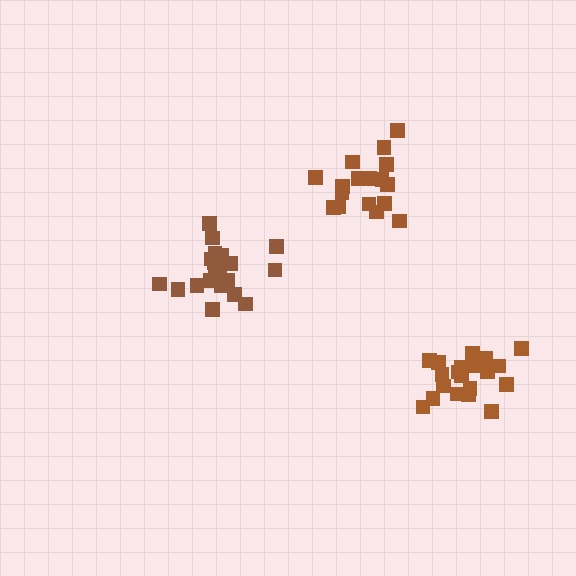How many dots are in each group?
Group 1: 17 dots, Group 2: 20 dots, Group 3: 20 dots (57 total).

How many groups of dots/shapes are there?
There are 3 groups.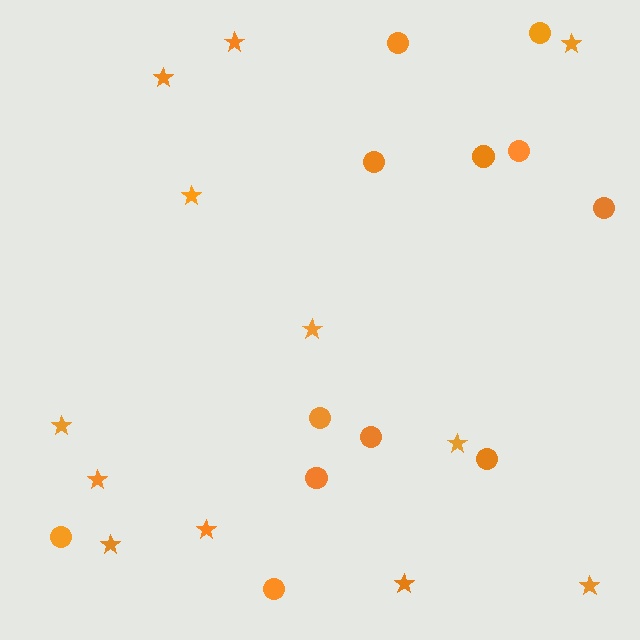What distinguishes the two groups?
There are 2 groups: one group of circles (12) and one group of stars (12).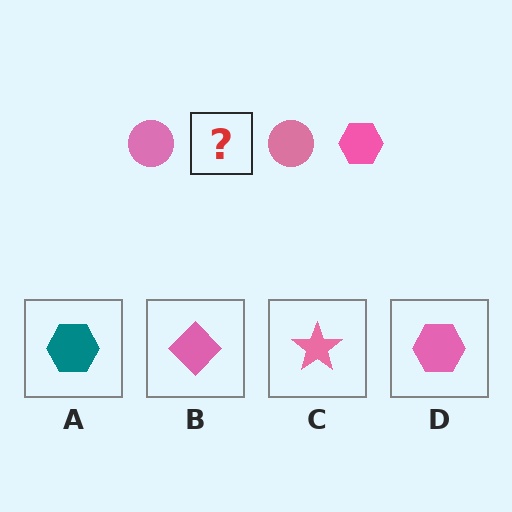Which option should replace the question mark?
Option D.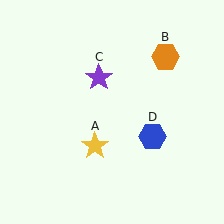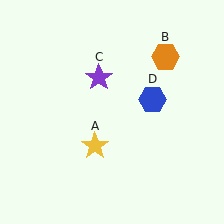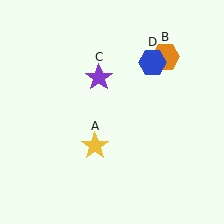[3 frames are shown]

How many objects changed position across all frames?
1 object changed position: blue hexagon (object D).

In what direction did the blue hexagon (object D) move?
The blue hexagon (object D) moved up.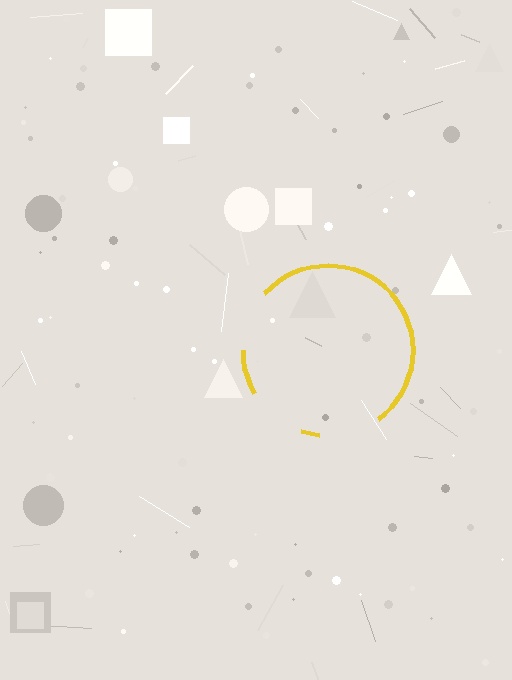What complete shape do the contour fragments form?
The contour fragments form a circle.